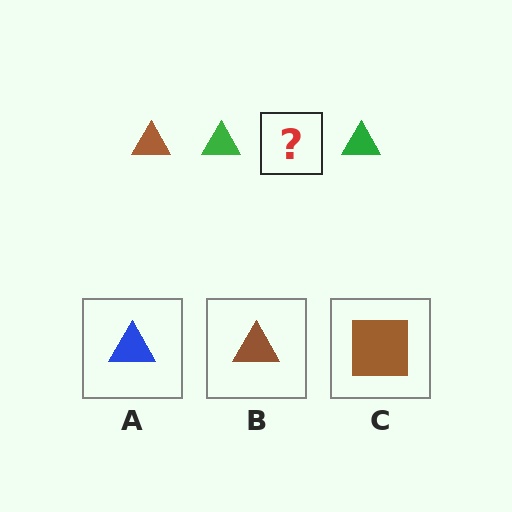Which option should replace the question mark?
Option B.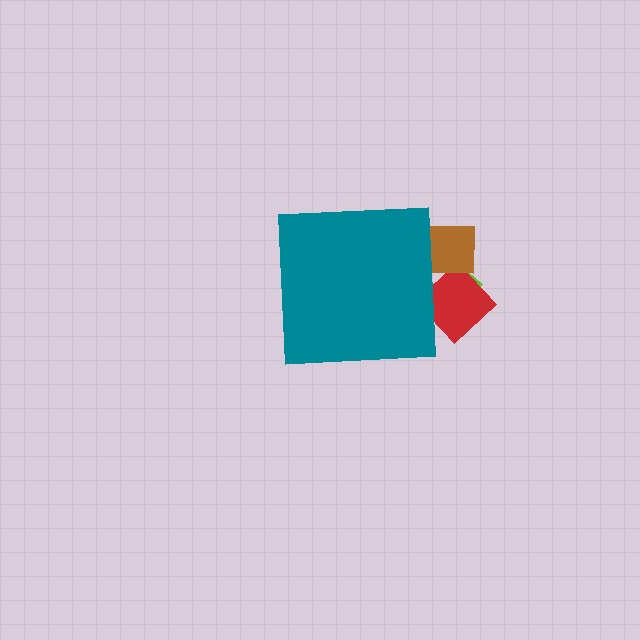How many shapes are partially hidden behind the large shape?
3 shapes are partially hidden.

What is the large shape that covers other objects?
A teal square.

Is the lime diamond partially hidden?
Yes, the lime diamond is partially hidden behind the teal square.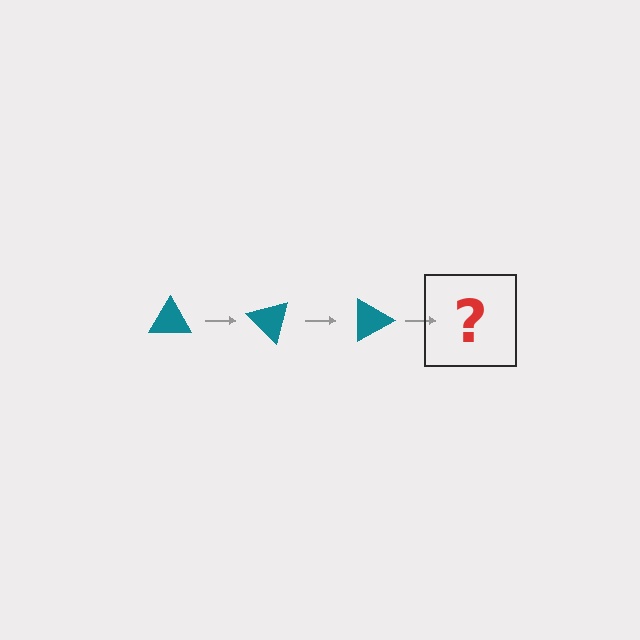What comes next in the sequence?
The next element should be a teal triangle rotated 135 degrees.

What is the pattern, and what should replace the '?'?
The pattern is that the triangle rotates 45 degrees each step. The '?' should be a teal triangle rotated 135 degrees.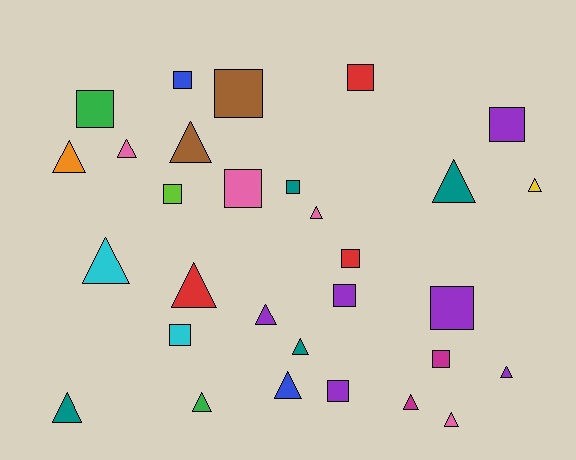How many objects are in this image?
There are 30 objects.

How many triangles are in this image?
There are 16 triangles.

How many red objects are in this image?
There are 3 red objects.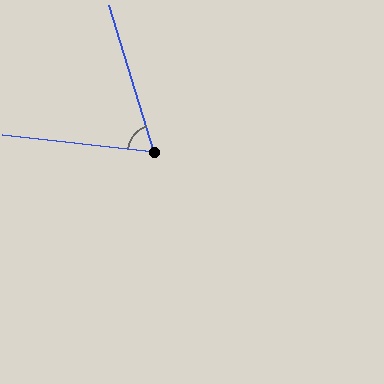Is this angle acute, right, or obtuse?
It is acute.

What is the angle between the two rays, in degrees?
Approximately 67 degrees.